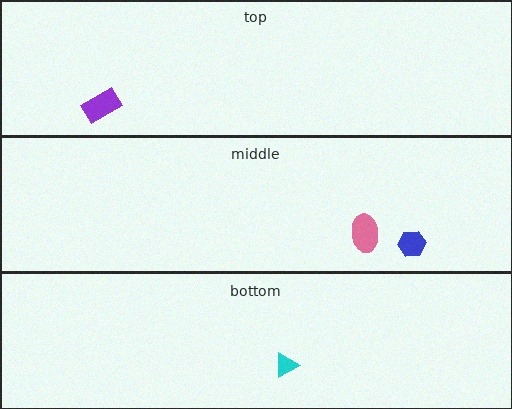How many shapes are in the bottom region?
1.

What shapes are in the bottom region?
The cyan triangle.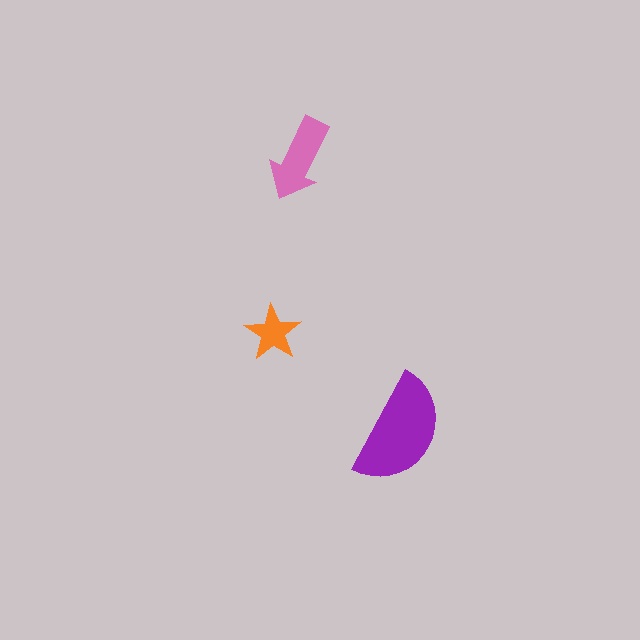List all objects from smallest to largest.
The orange star, the pink arrow, the purple semicircle.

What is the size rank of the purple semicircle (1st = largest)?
1st.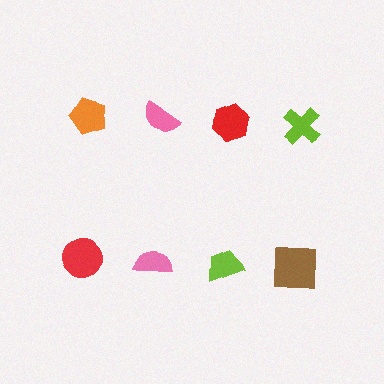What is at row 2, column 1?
A red circle.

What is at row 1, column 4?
A lime cross.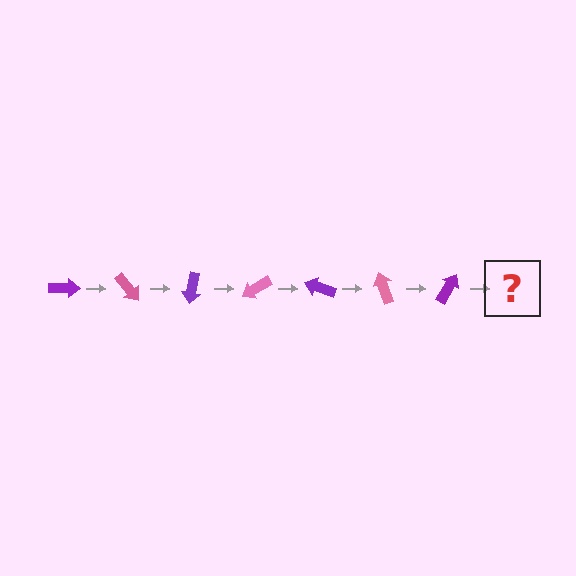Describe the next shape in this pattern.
It should be a pink arrow, rotated 350 degrees from the start.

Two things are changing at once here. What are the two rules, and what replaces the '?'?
The two rules are that it rotates 50 degrees each step and the color cycles through purple and pink. The '?' should be a pink arrow, rotated 350 degrees from the start.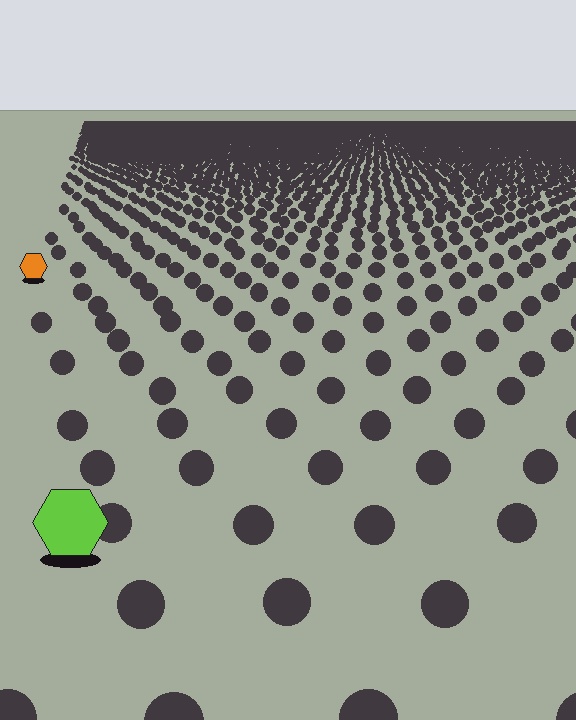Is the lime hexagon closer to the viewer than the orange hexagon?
Yes. The lime hexagon is closer — you can tell from the texture gradient: the ground texture is coarser near it.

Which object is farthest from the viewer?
The orange hexagon is farthest from the viewer. It appears smaller and the ground texture around it is denser.